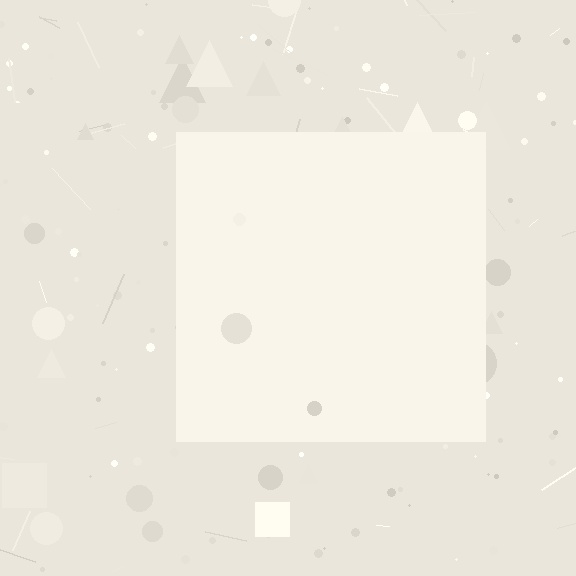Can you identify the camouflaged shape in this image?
The camouflaged shape is a square.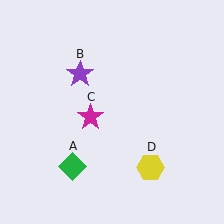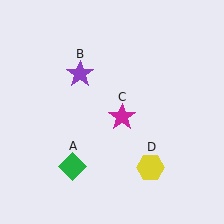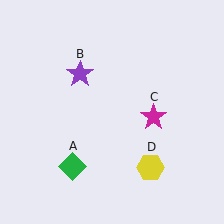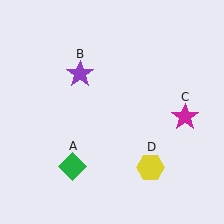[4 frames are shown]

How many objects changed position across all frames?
1 object changed position: magenta star (object C).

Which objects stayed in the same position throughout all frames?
Green diamond (object A) and purple star (object B) and yellow hexagon (object D) remained stationary.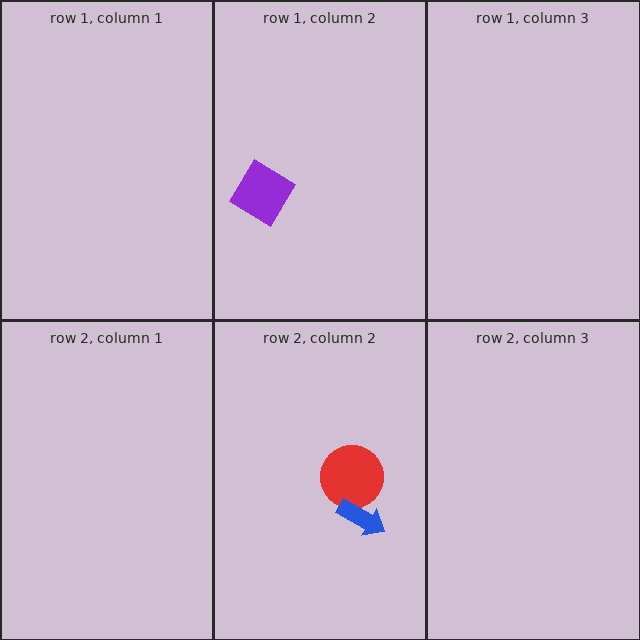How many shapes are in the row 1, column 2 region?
1.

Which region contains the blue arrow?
The row 2, column 2 region.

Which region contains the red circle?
The row 2, column 2 region.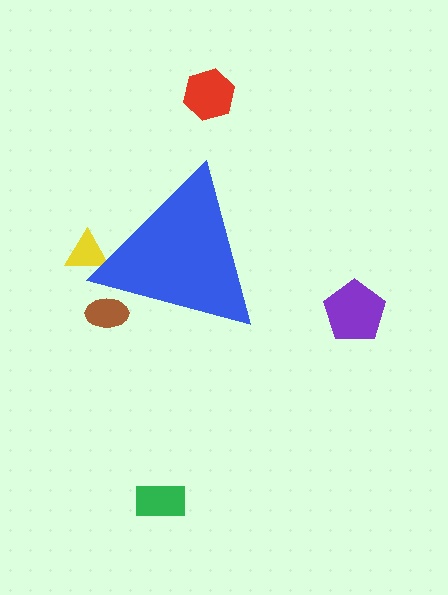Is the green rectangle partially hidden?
No, the green rectangle is fully visible.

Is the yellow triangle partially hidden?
Yes, the yellow triangle is partially hidden behind the blue triangle.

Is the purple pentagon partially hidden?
No, the purple pentagon is fully visible.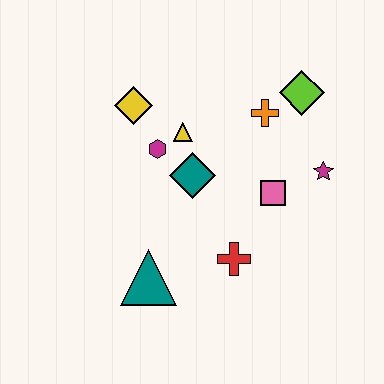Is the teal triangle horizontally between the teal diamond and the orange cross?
No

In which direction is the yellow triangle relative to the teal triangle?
The yellow triangle is above the teal triangle.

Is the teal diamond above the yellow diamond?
No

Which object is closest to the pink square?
The magenta star is closest to the pink square.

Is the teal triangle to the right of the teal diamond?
No